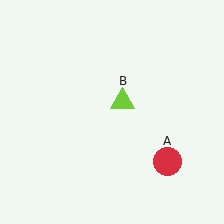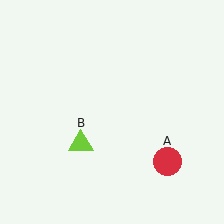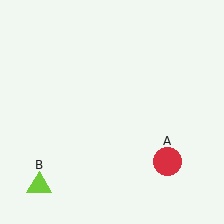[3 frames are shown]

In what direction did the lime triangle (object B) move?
The lime triangle (object B) moved down and to the left.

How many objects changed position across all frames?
1 object changed position: lime triangle (object B).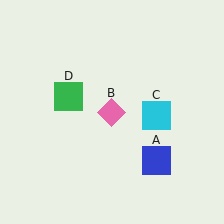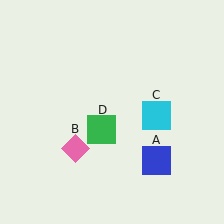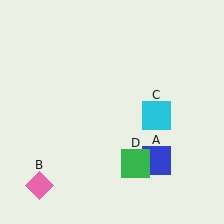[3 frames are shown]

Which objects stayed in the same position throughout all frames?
Blue square (object A) and cyan square (object C) remained stationary.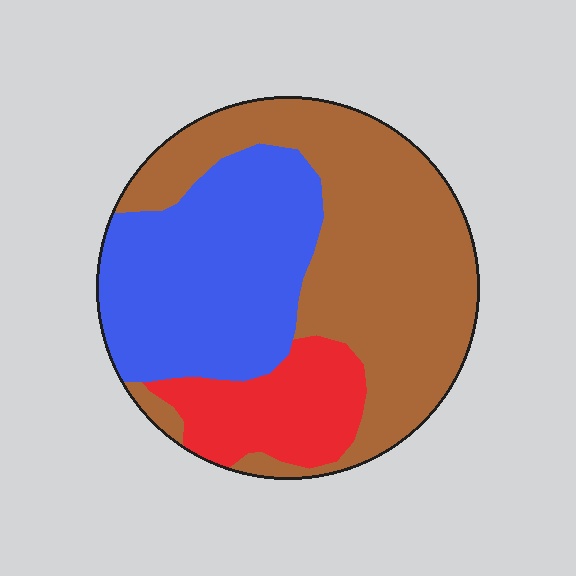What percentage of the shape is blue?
Blue covers roughly 35% of the shape.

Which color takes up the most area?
Brown, at roughly 50%.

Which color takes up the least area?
Red, at roughly 15%.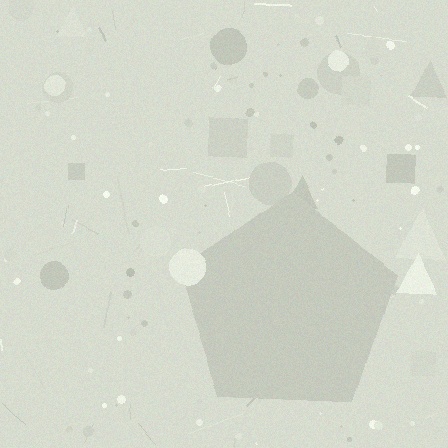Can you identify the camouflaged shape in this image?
The camouflaged shape is a pentagon.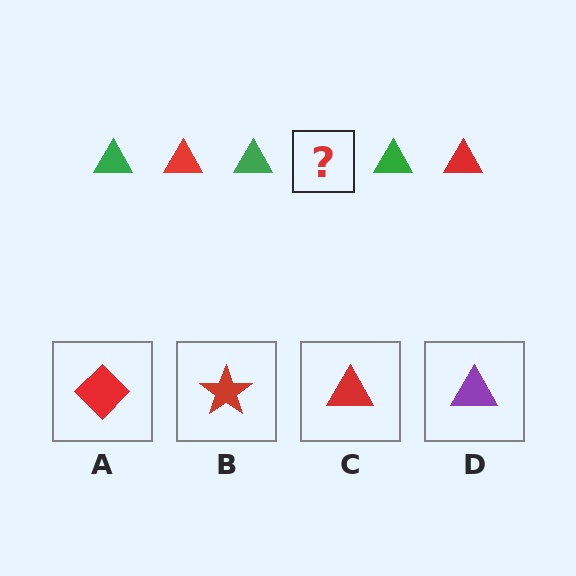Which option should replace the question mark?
Option C.